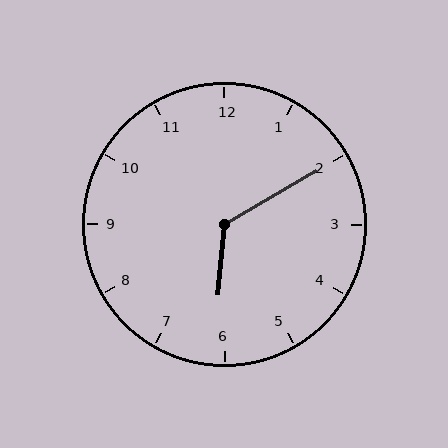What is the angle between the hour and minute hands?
Approximately 125 degrees.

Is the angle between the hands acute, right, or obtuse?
It is obtuse.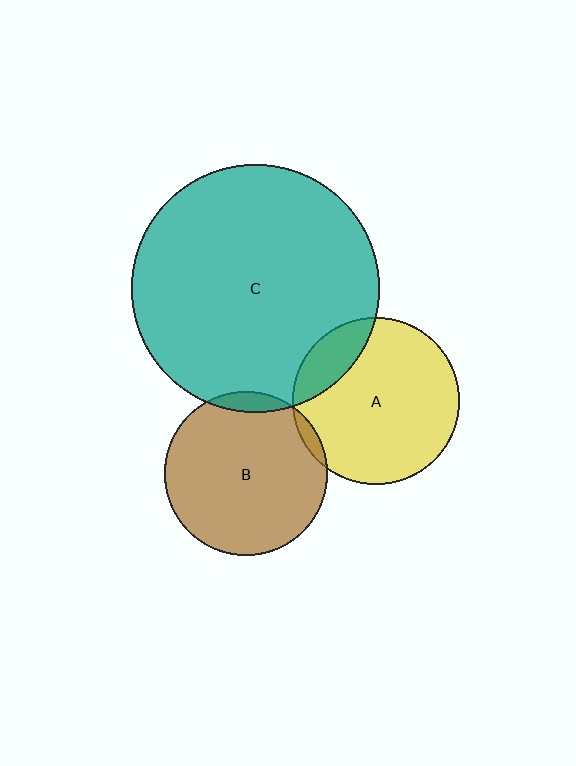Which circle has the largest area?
Circle C (teal).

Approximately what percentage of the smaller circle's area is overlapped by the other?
Approximately 15%.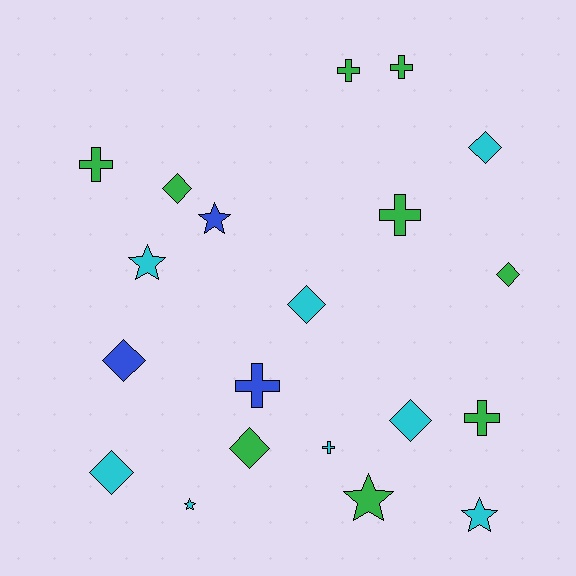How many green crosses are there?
There are 5 green crosses.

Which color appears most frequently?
Green, with 9 objects.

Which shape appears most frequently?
Diamond, with 8 objects.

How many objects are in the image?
There are 20 objects.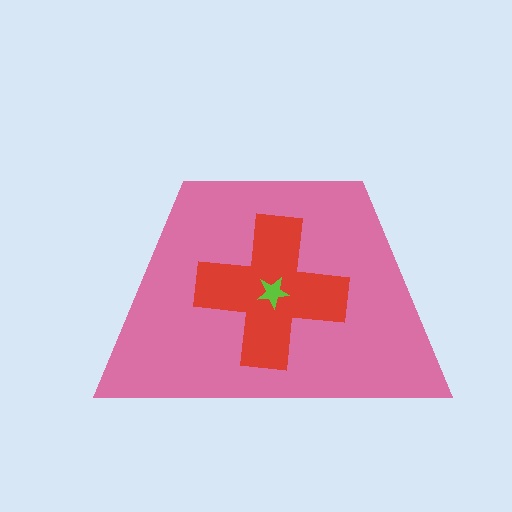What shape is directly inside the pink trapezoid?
The red cross.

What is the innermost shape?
The lime star.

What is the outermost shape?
The pink trapezoid.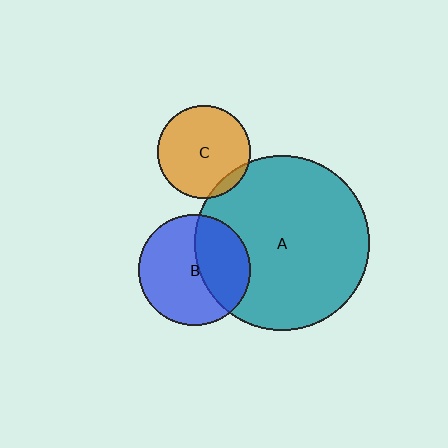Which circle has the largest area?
Circle A (teal).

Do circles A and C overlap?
Yes.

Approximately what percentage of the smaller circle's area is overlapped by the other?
Approximately 10%.